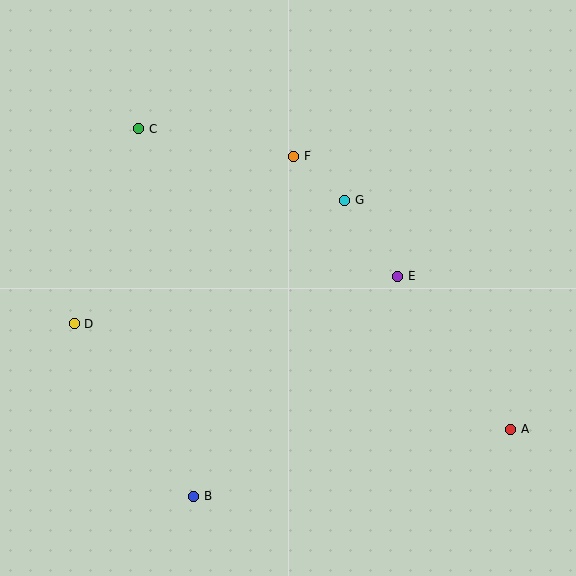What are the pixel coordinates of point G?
Point G is at (345, 200).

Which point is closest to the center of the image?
Point G at (345, 200) is closest to the center.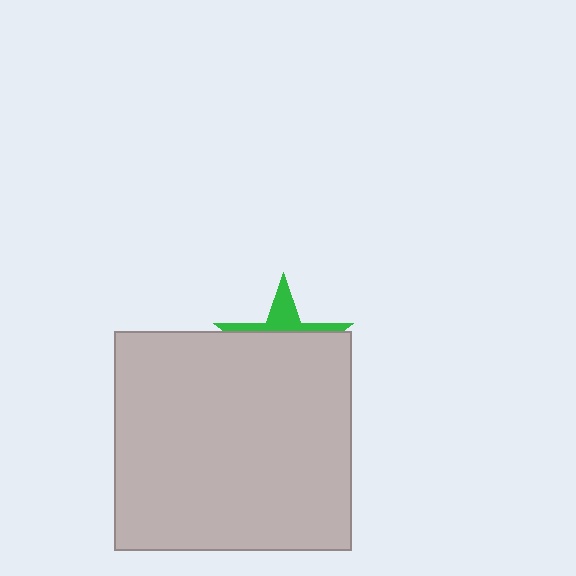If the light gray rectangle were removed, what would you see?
You would see the complete green star.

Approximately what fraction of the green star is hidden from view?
Roughly 69% of the green star is hidden behind the light gray rectangle.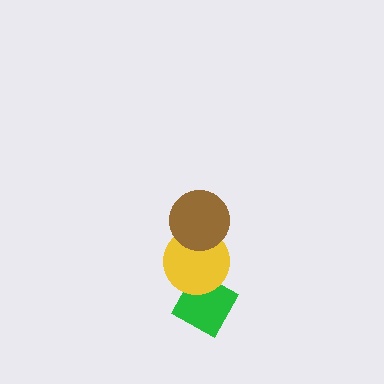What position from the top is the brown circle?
The brown circle is 1st from the top.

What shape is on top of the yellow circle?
The brown circle is on top of the yellow circle.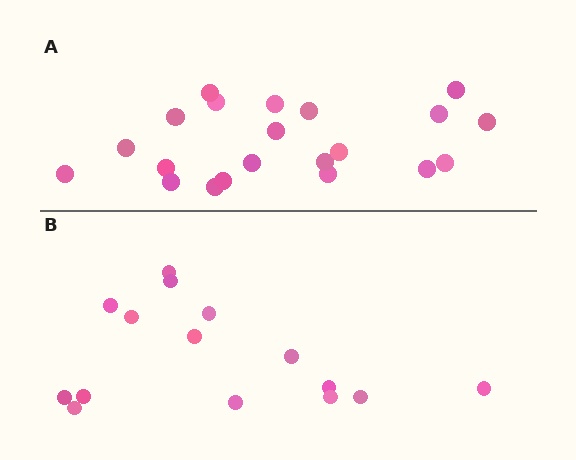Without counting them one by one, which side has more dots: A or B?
Region A (the top region) has more dots.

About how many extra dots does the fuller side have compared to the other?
Region A has about 6 more dots than region B.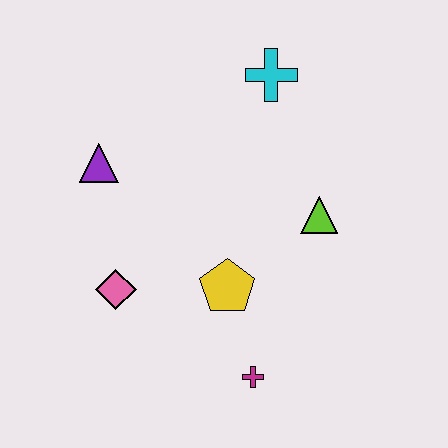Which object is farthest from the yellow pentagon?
The cyan cross is farthest from the yellow pentagon.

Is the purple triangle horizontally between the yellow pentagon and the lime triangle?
No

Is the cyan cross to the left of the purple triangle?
No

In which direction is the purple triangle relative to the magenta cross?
The purple triangle is above the magenta cross.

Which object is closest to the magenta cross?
The yellow pentagon is closest to the magenta cross.